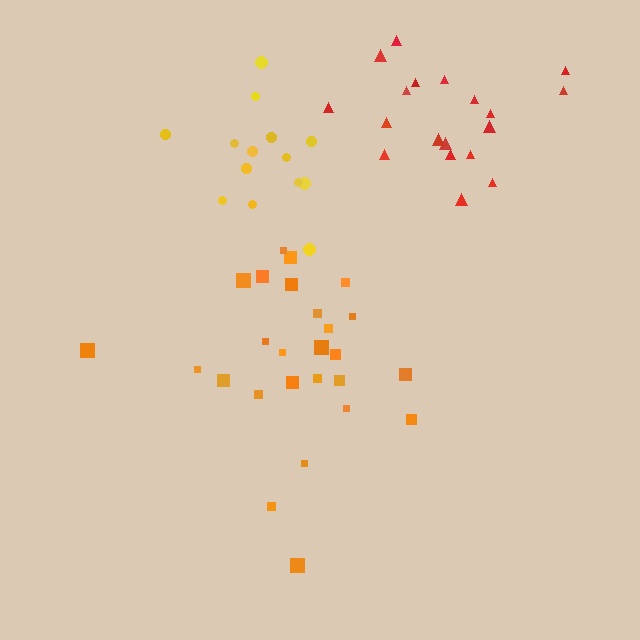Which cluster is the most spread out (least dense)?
Orange.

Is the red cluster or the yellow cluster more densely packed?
Red.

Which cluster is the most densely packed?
Red.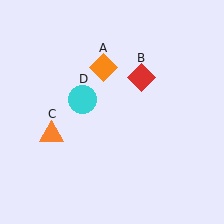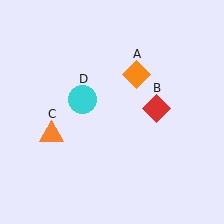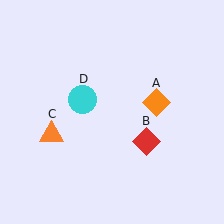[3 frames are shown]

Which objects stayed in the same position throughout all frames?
Orange triangle (object C) and cyan circle (object D) remained stationary.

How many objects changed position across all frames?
2 objects changed position: orange diamond (object A), red diamond (object B).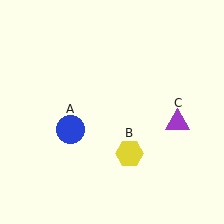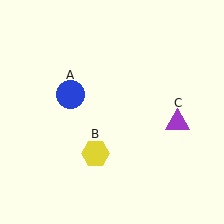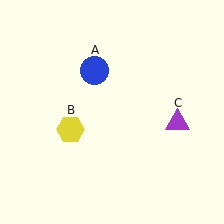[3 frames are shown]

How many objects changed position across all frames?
2 objects changed position: blue circle (object A), yellow hexagon (object B).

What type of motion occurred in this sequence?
The blue circle (object A), yellow hexagon (object B) rotated clockwise around the center of the scene.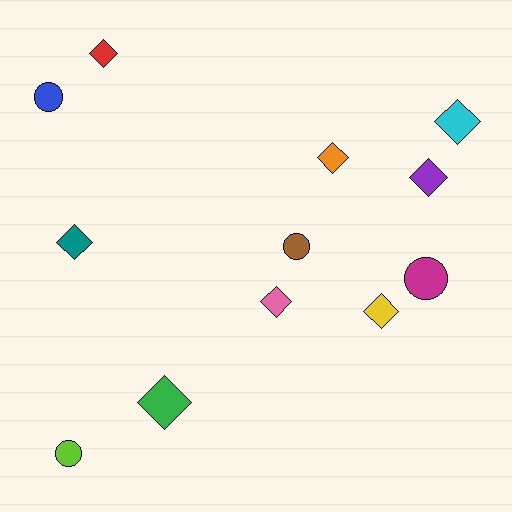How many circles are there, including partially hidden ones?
There are 4 circles.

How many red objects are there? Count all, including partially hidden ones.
There is 1 red object.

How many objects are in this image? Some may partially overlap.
There are 12 objects.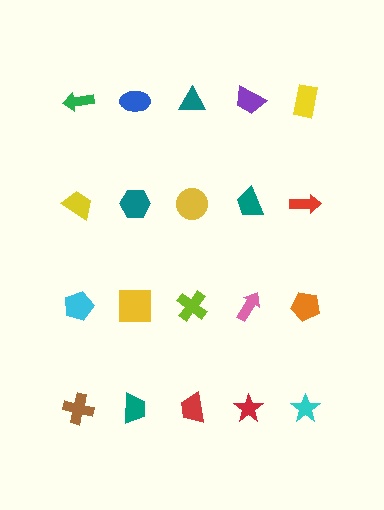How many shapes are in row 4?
5 shapes.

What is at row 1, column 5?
A yellow rectangle.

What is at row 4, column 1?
A brown cross.